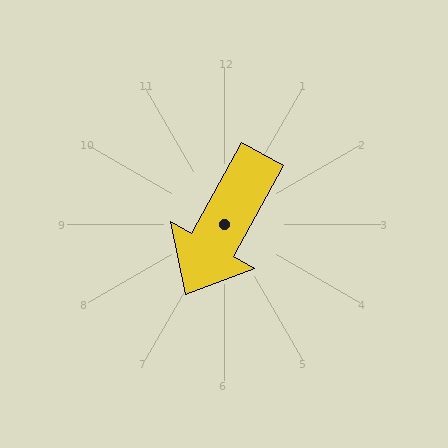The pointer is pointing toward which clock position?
Roughly 7 o'clock.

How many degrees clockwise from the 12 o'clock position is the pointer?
Approximately 209 degrees.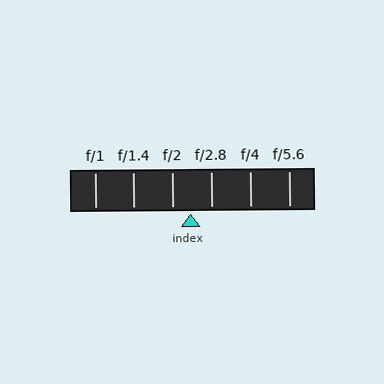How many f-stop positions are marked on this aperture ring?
There are 6 f-stop positions marked.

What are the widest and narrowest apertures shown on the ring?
The widest aperture shown is f/1 and the narrowest is f/5.6.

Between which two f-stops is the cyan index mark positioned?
The index mark is between f/2 and f/2.8.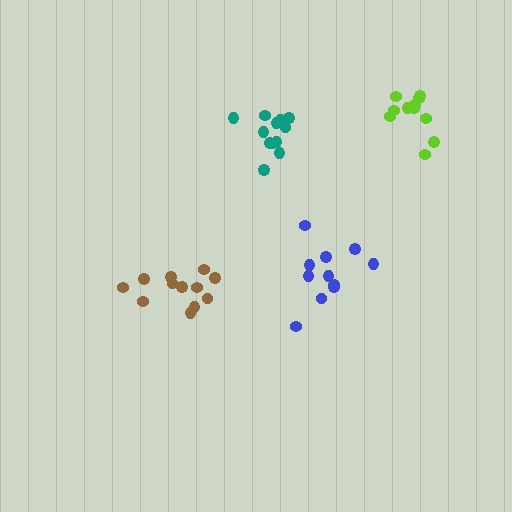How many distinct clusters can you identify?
There are 4 distinct clusters.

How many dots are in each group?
Group 1: 11 dots, Group 2: 12 dots, Group 3: 11 dots, Group 4: 12 dots (46 total).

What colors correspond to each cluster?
The clusters are colored: lime, brown, blue, teal.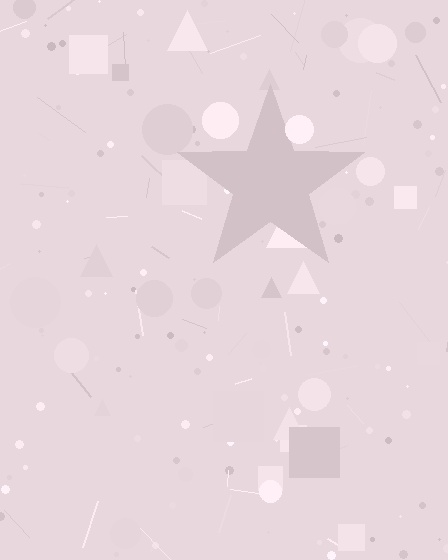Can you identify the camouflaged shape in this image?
The camouflaged shape is a star.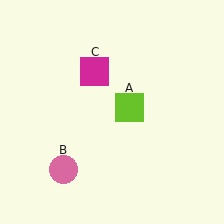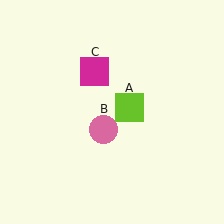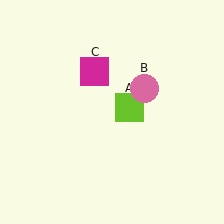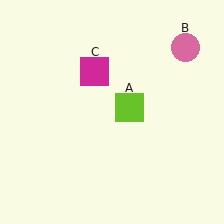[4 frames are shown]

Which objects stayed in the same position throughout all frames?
Lime square (object A) and magenta square (object C) remained stationary.